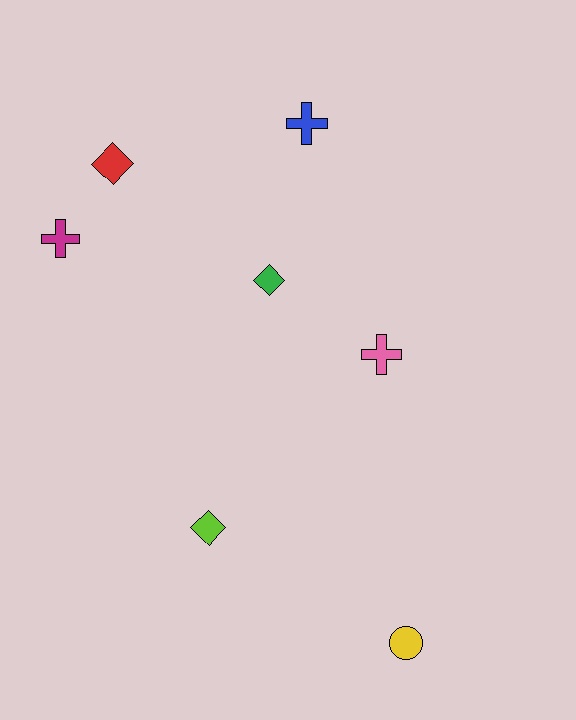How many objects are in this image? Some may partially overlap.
There are 7 objects.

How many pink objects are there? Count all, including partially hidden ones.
There is 1 pink object.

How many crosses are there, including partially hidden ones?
There are 3 crosses.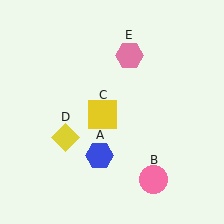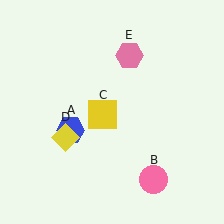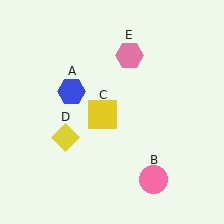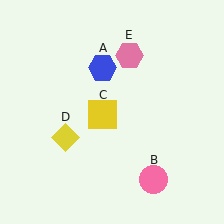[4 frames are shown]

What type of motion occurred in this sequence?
The blue hexagon (object A) rotated clockwise around the center of the scene.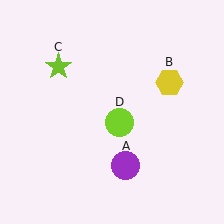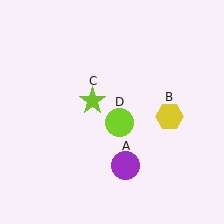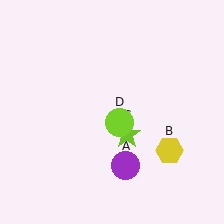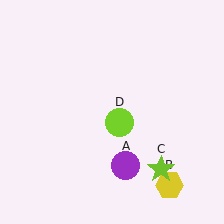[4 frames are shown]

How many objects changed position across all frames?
2 objects changed position: yellow hexagon (object B), lime star (object C).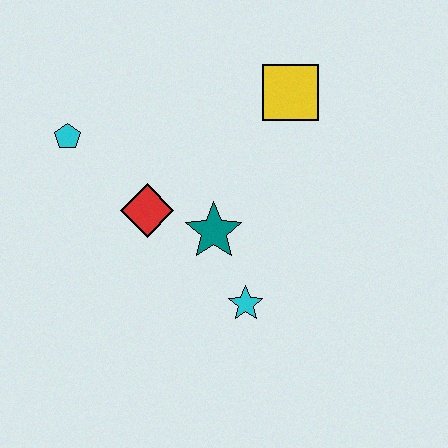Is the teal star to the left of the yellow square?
Yes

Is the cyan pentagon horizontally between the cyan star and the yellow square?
No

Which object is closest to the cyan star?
The teal star is closest to the cyan star.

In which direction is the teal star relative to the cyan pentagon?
The teal star is to the right of the cyan pentagon.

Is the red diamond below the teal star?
No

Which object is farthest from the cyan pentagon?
The cyan star is farthest from the cyan pentagon.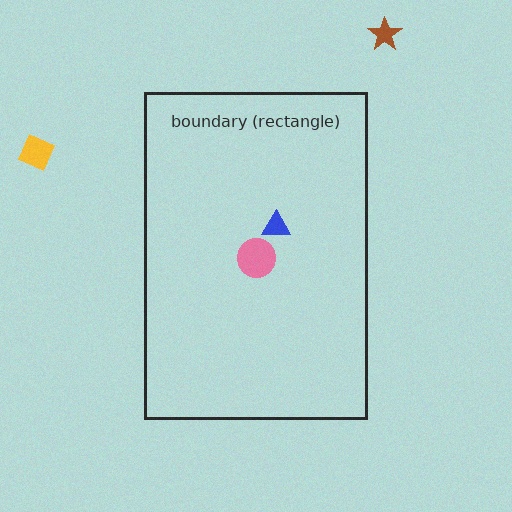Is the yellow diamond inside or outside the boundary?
Outside.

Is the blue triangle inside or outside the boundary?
Inside.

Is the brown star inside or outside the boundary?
Outside.